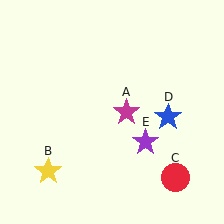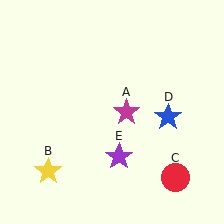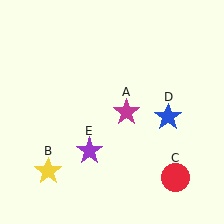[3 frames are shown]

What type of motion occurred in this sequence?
The purple star (object E) rotated clockwise around the center of the scene.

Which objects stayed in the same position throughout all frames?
Magenta star (object A) and yellow star (object B) and red circle (object C) and blue star (object D) remained stationary.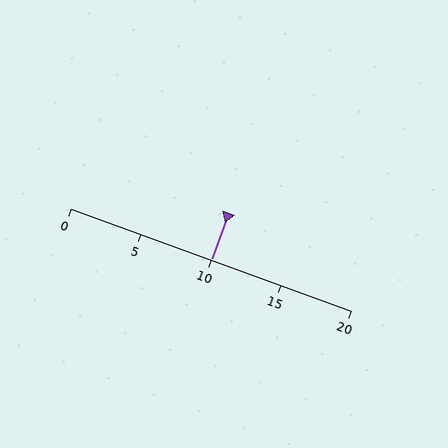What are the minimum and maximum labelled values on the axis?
The axis runs from 0 to 20.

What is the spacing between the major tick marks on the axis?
The major ticks are spaced 5 apart.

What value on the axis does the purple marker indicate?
The marker indicates approximately 10.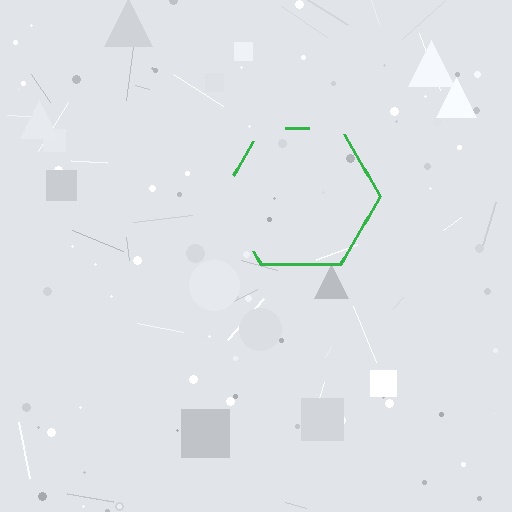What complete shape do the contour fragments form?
The contour fragments form a hexagon.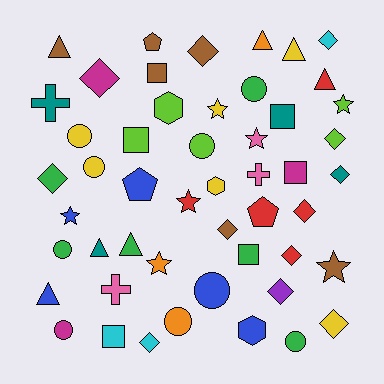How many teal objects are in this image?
There are 4 teal objects.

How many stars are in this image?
There are 7 stars.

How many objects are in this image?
There are 50 objects.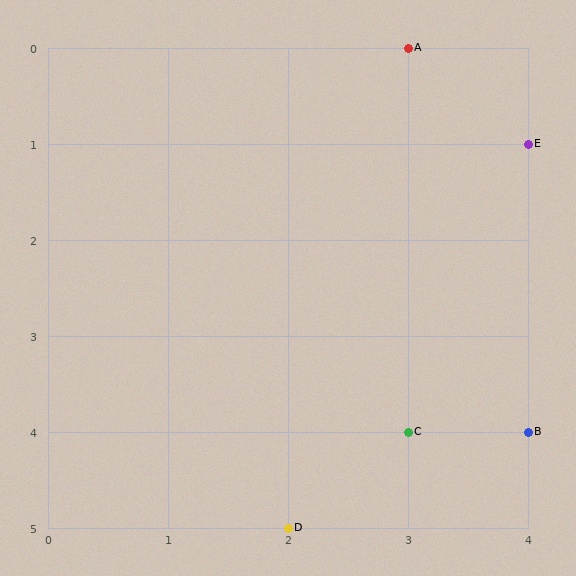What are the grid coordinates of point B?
Point B is at grid coordinates (4, 4).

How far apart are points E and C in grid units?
Points E and C are 1 column and 3 rows apart (about 3.2 grid units diagonally).